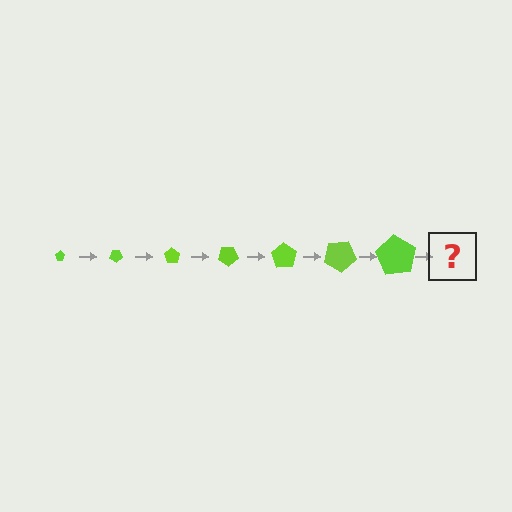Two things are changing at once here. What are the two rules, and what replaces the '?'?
The two rules are that the pentagon grows larger each step and it rotates 35 degrees each step. The '?' should be a pentagon, larger than the previous one and rotated 245 degrees from the start.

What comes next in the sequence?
The next element should be a pentagon, larger than the previous one and rotated 245 degrees from the start.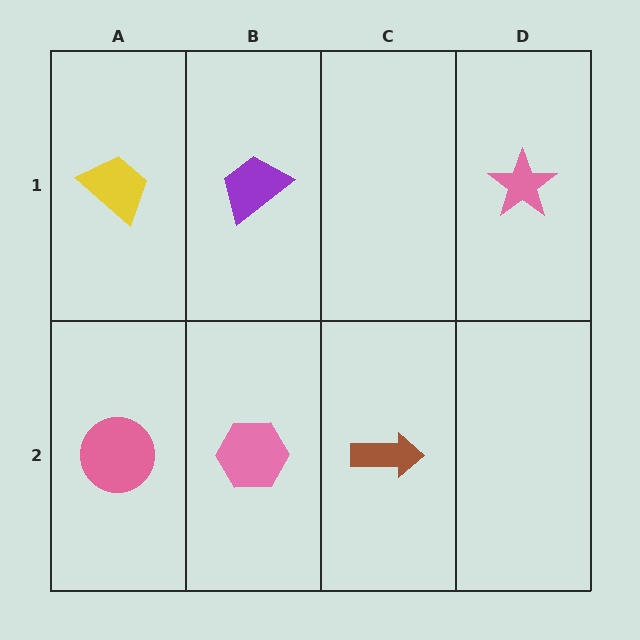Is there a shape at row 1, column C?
No, that cell is empty.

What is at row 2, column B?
A pink hexagon.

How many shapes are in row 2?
3 shapes.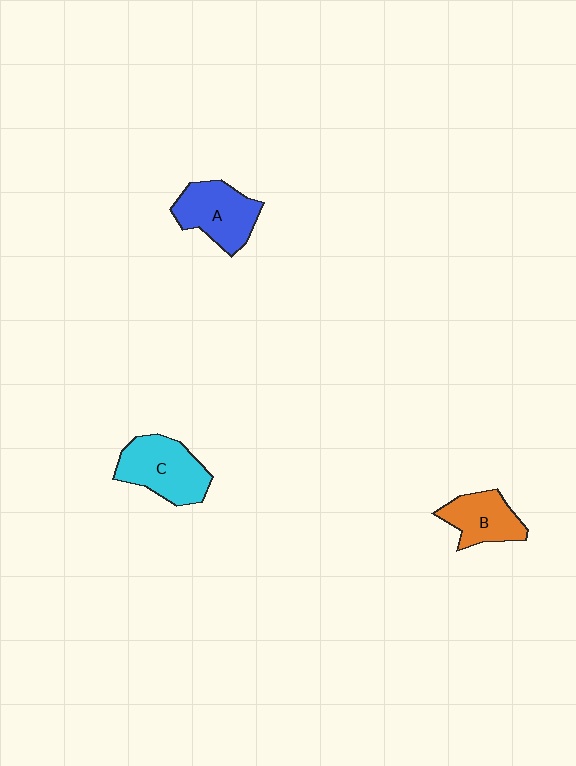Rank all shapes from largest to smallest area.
From largest to smallest: C (cyan), A (blue), B (orange).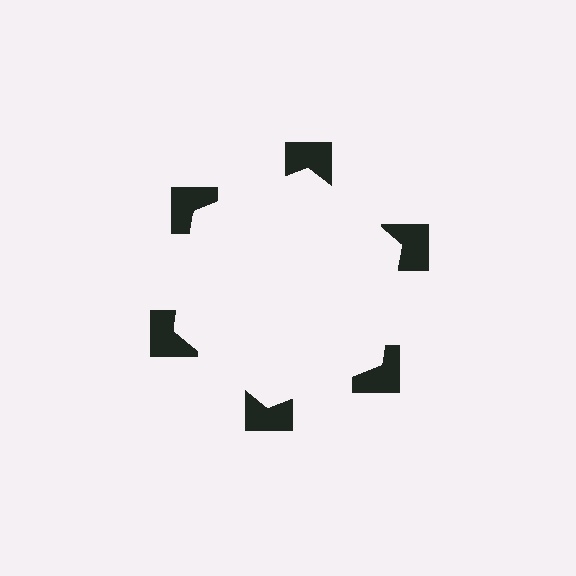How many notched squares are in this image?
There are 6 — one at each vertex of the illusory hexagon.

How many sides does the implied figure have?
6 sides.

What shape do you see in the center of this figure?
An illusory hexagon — its edges are inferred from the aligned wedge cuts in the notched squares, not physically drawn.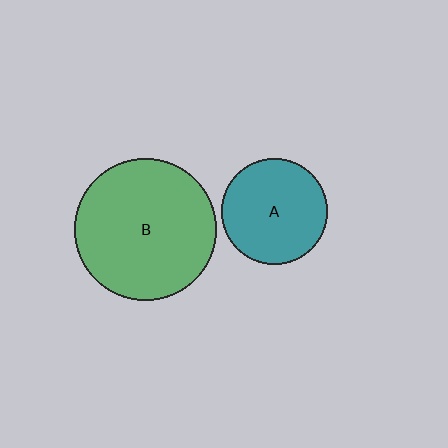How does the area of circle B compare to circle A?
Approximately 1.8 times.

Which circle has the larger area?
Circle B (green).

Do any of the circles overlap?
No, none of the circles overlap.